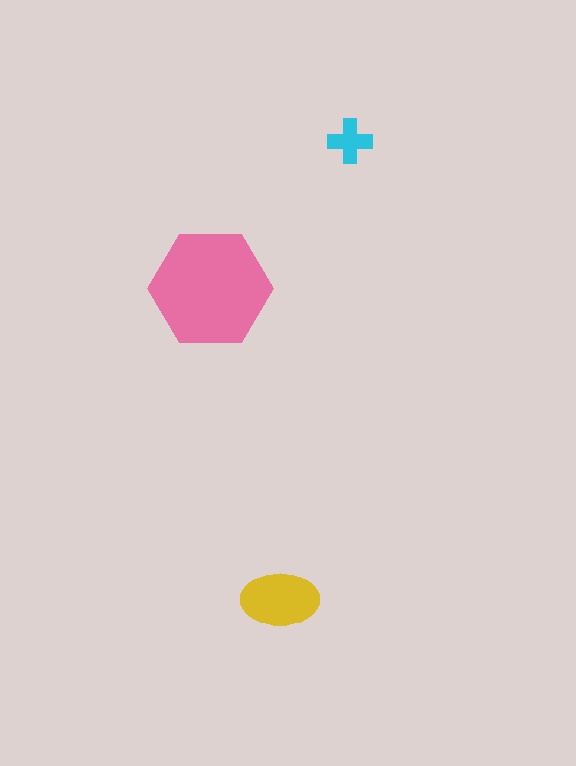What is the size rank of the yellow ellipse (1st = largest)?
2nd.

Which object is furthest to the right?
The cyan cross is rightmost.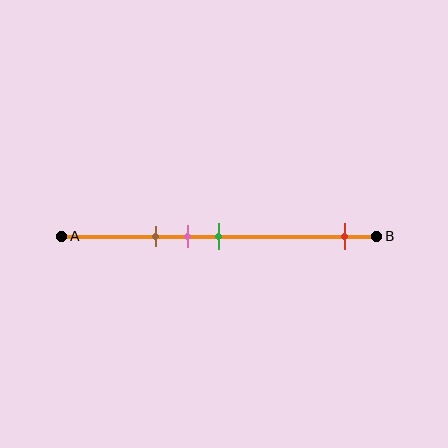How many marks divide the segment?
There are 4 marks dividing the segment.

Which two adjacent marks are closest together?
The pink and green marks are the closest adjacent pair.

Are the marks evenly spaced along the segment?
No, the marks are not evenly spaced.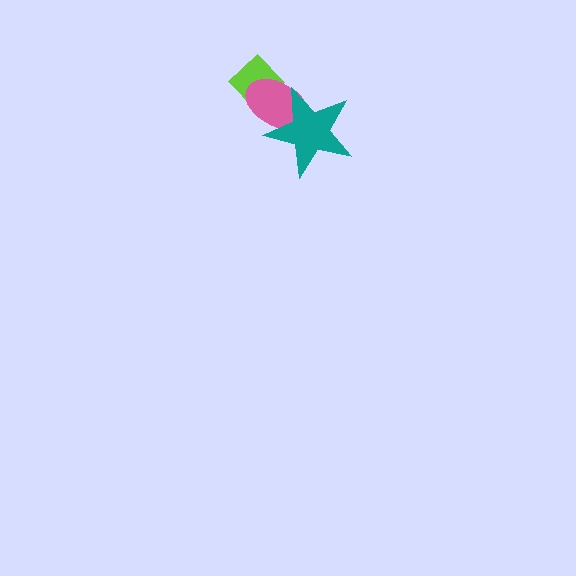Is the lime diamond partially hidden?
Yes, it is partially covered by another shape.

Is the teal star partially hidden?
No, no other shape covers it.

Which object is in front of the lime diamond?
The pink ellipse is in front of the lime diamond.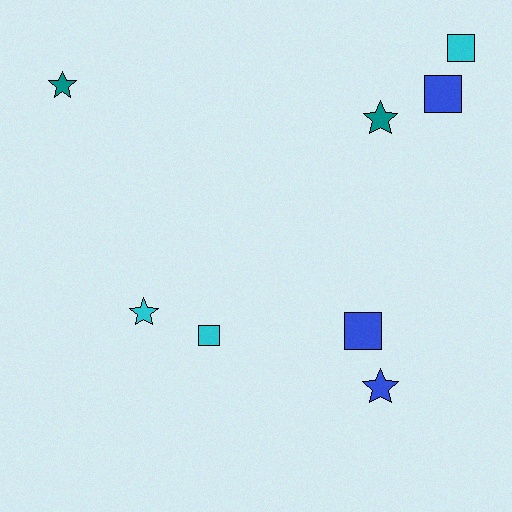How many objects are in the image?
There are 8 objects.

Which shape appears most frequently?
Star, with 4 objects.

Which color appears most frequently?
Blue, with 3 objects.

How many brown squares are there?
There are no brown squares.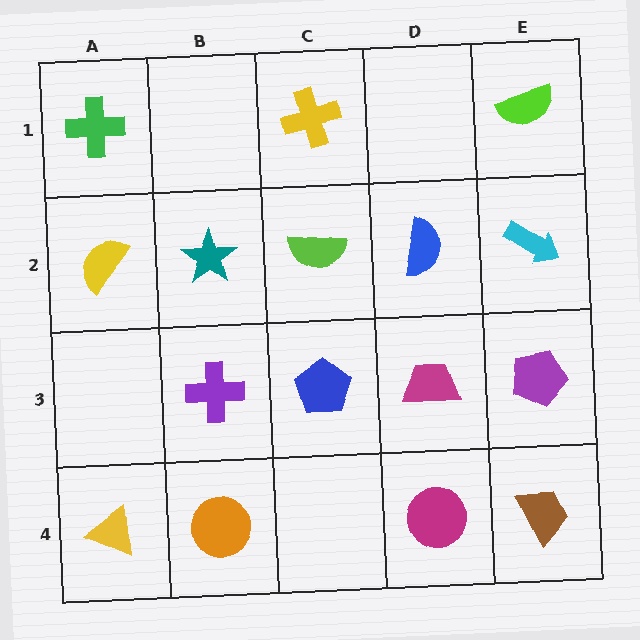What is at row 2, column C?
A lime semicircle.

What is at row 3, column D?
A magenta trapezoid.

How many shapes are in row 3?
4 shapes.